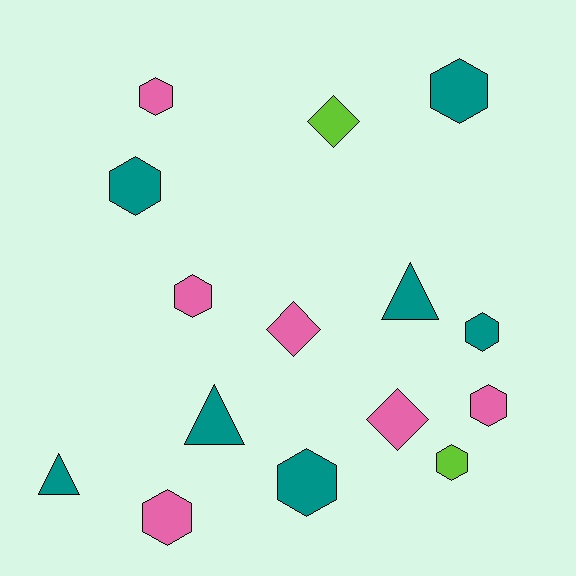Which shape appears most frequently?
Hexagon, with 9 objects.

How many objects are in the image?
There are 15 objects.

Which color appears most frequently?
Teal, with 7 objects.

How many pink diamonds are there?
There are 2 pink diamonds.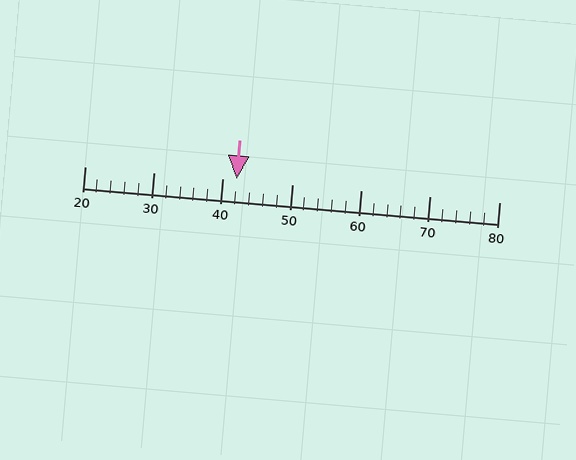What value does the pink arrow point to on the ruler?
The pink arrow points to approximately 42.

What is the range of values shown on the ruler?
The ruler shows values from 20 to 80.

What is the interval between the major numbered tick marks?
The major tick marks are spaced 10 units apart.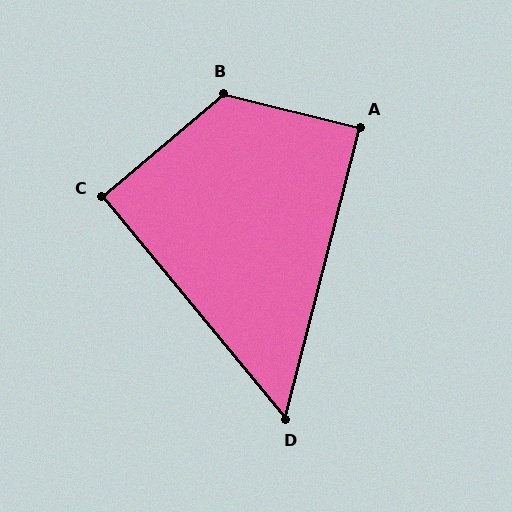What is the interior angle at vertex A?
Approximately 90 degrees (approximately right).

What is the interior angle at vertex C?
Approximately 90 degrees (approximately right).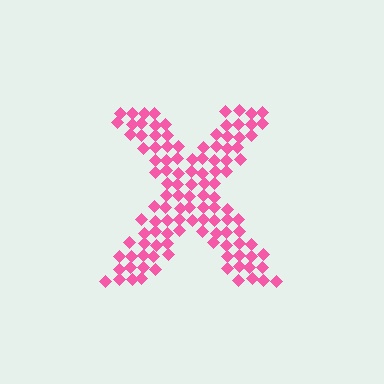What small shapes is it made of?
It is made of small diamonds.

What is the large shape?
The large shape is the letter X.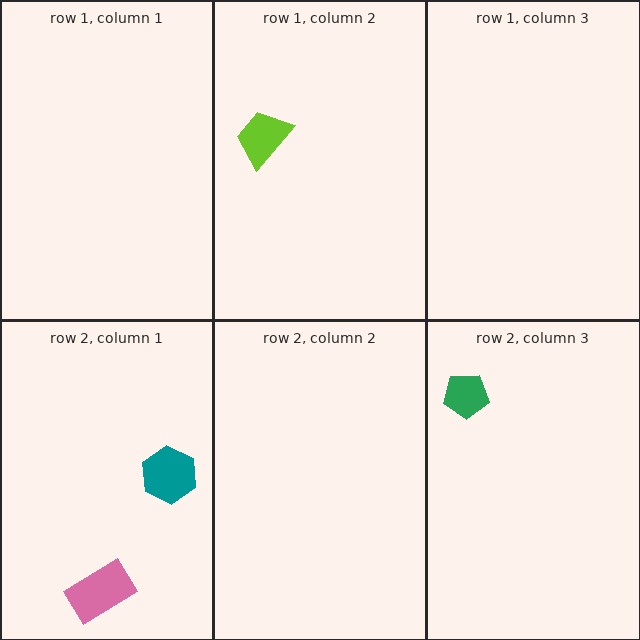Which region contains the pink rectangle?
The row 2, column 1 region.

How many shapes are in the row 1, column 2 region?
1.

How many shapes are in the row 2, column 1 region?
2.